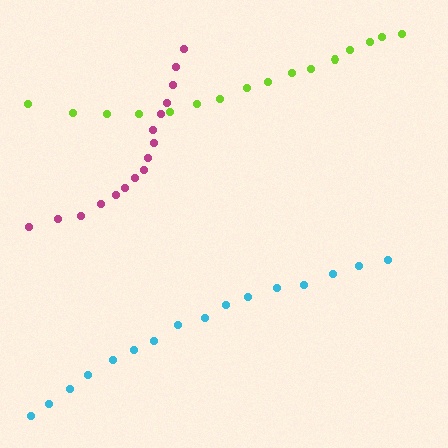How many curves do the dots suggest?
There are 3 distinct paths.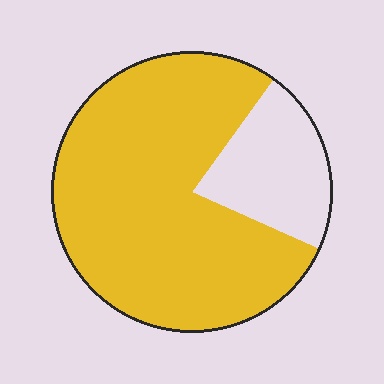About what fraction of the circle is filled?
About four fifths (4/5).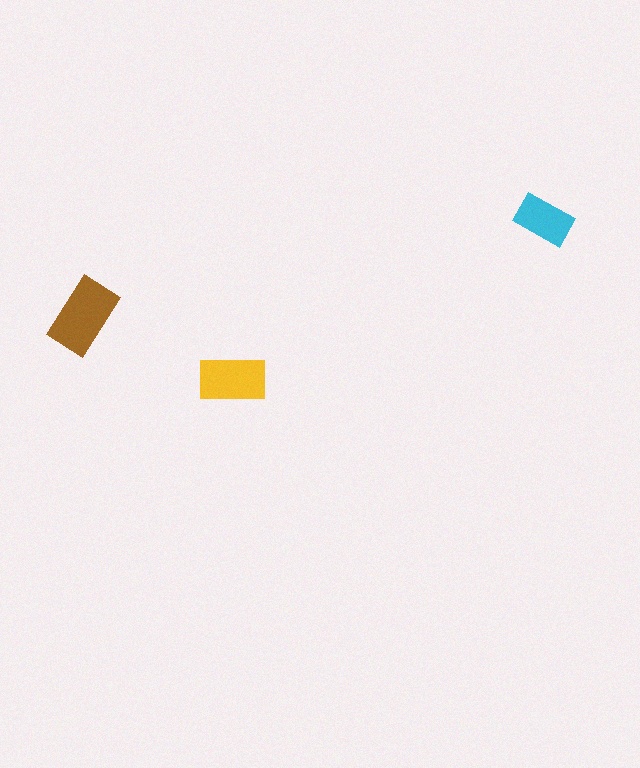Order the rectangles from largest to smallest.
the brown one, the yellow one, the cyan one.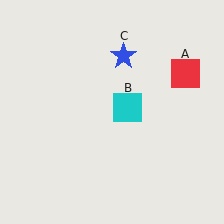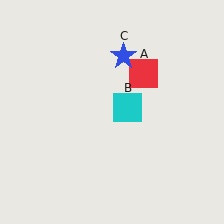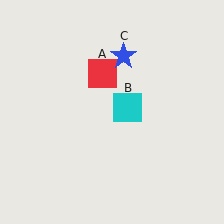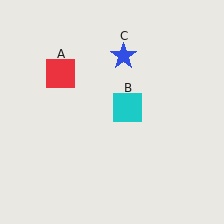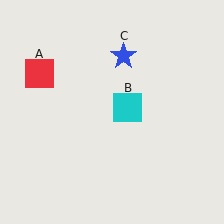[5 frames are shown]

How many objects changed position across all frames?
1 object changed position: red square (object A).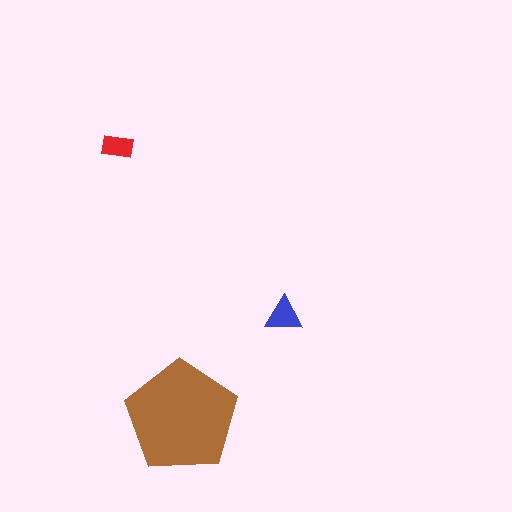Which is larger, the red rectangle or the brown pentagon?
The brown pentagon.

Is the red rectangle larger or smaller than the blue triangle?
Smaller.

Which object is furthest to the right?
The blue triangle is rightmost.